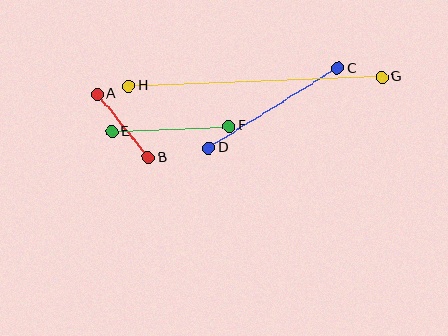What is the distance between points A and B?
The distance is approximately 82 pixels.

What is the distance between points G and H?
The distance is approximately 253 pixels.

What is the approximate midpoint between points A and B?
The midpoint is at approximately (123, 126) pixels.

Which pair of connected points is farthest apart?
Points G and H are farthest apart.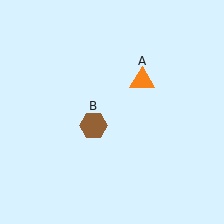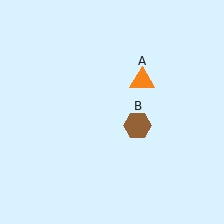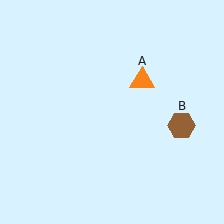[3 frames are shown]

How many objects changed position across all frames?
1 object changed position: brown hexagon (object B).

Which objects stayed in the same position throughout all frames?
Orange triangle (object A) remained stationary.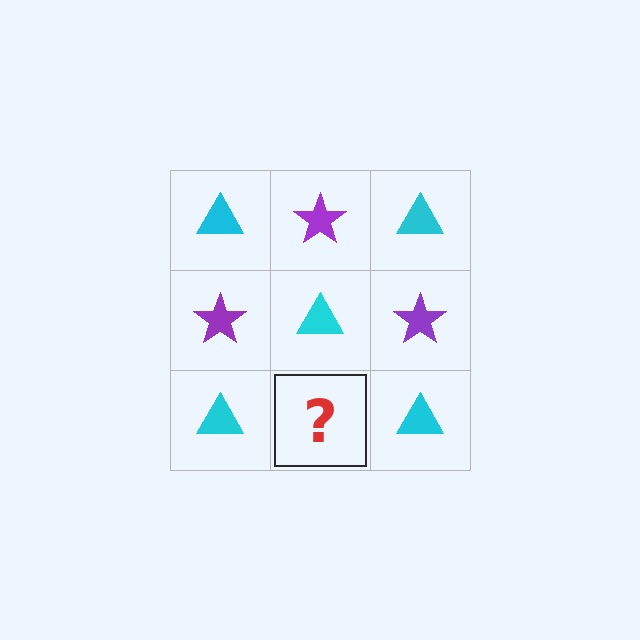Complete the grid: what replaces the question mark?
The question mark should be replaced with a purple star.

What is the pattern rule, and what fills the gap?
The rule is that it alternates cyan triangle and purple star in a checkerboard pattern. The gap should be filled with a purple star.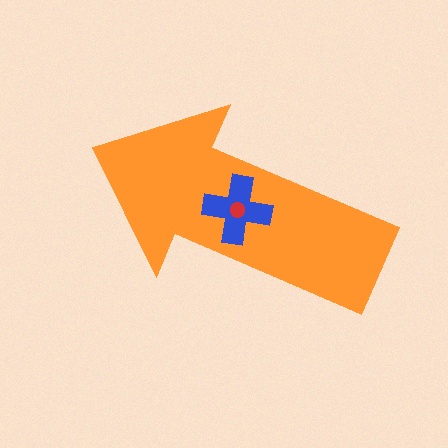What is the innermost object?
The red circle.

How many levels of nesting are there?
3.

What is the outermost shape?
The orange arrow.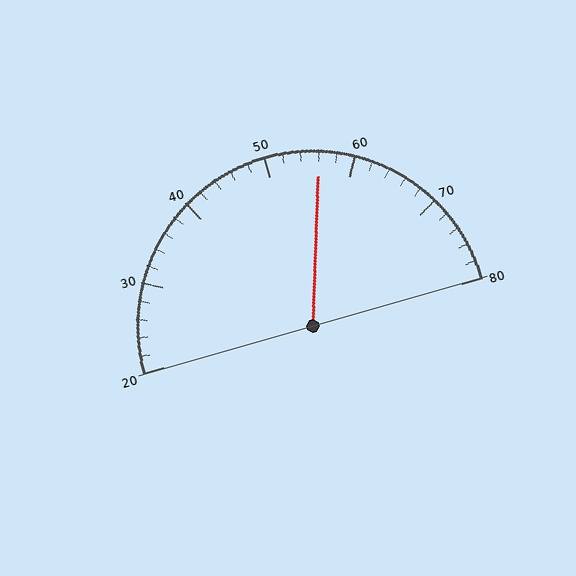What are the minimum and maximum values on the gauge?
The gauge ranges from 20 to 80.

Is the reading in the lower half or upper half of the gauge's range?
The reading is in the upper half of the range (20 to 80).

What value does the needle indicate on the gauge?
The needle indicates approximately 56.